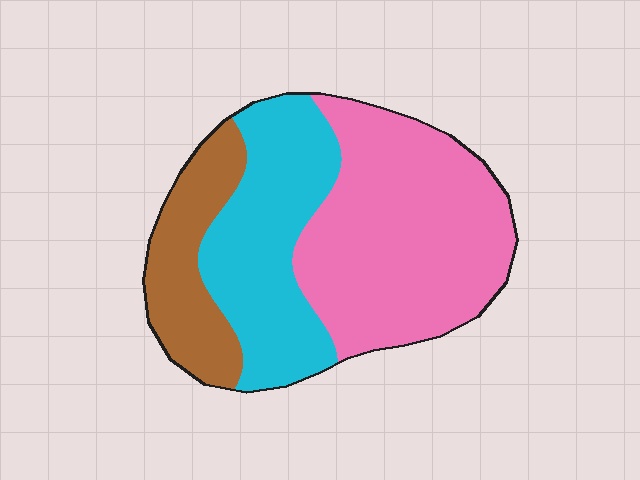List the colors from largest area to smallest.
From largest to smallest: pink, cyan, brown.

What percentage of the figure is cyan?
Cyan takes up between a sixth and a third of the figure.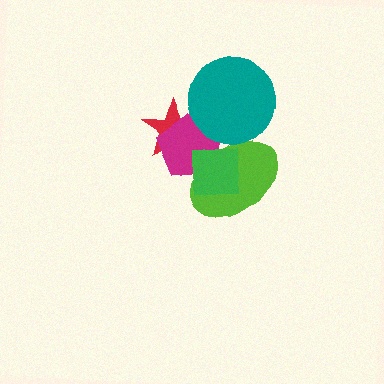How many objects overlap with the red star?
2 objects overlap with the red star.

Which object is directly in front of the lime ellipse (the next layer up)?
The magenta pentagon is directly in front of the lime ellipse.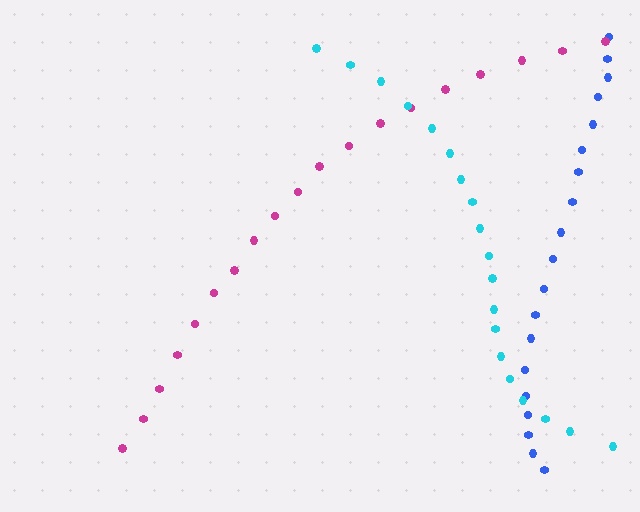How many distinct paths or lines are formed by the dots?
There are 3 distinct paths.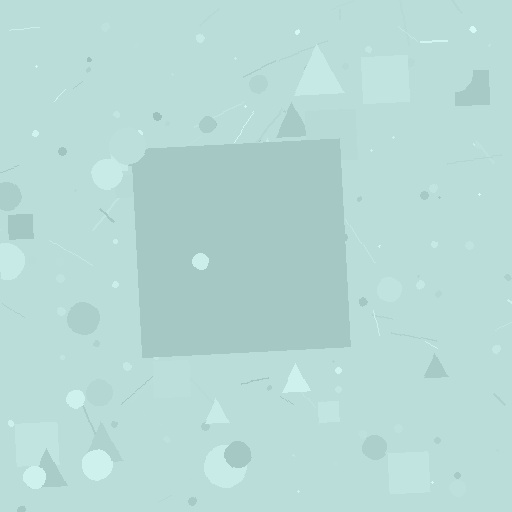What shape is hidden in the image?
A square is hidden in the image.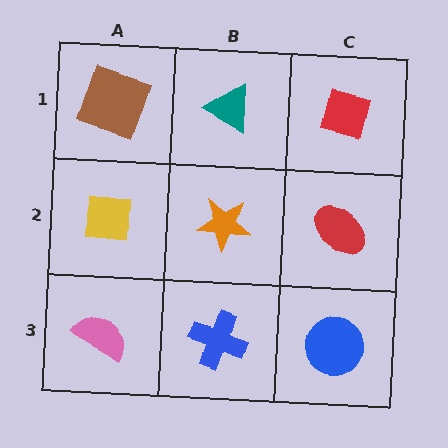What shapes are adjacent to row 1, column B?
An orange star (row 2, column B), a brown square (row 1, column A), a red square (row 1, column C).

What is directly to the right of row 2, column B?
A red ellipse.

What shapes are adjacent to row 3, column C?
A red ellipse (row 2, column C), a blue cross (row 3, column B).